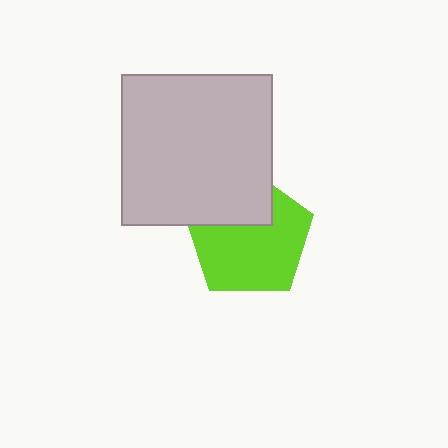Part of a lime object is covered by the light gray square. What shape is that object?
It is a pentagon.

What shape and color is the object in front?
The object in front is a light gray square.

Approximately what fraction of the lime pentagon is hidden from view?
Roughly 30% of the lime pentagon is hidden behind the light gray square.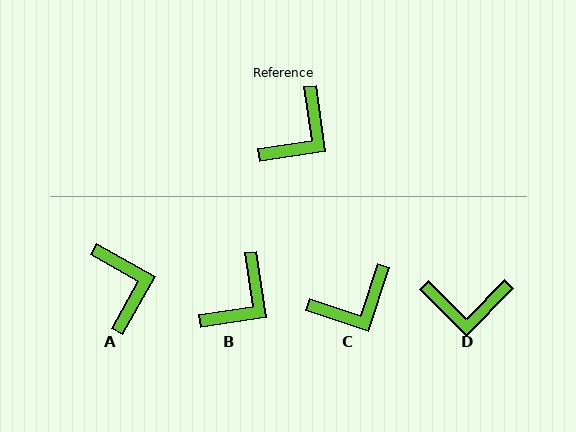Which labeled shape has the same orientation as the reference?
B.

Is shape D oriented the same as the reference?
No, it is off by about 53 degrees.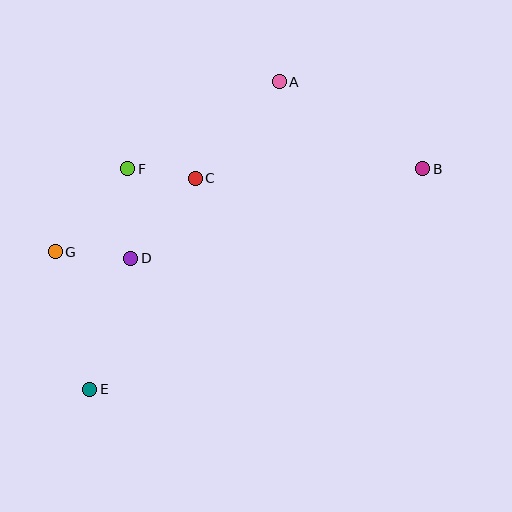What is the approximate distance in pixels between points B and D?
The distance between B and D is approximately 305 pixels.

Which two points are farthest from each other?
Points B and E are farthest from each other.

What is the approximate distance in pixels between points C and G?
The distance between C and G is approximately 158 pixels.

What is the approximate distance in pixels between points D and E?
The distance between D and E is approximately 138 pixels.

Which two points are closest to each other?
Points C and F are closest to each other.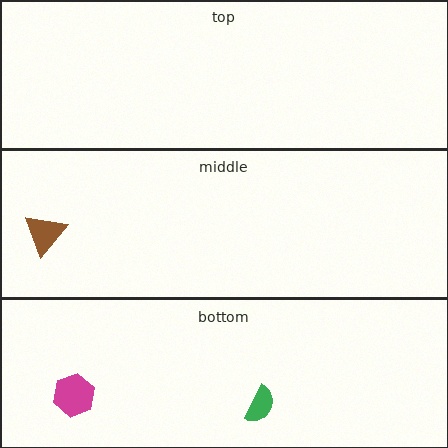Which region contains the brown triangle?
The middle region.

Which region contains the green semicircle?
The bottom region.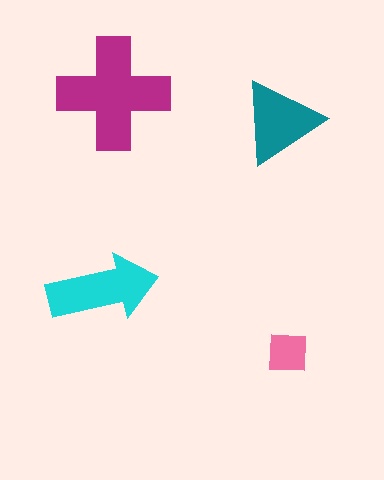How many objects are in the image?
There are 4 objects in the image.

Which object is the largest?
The magenta cross.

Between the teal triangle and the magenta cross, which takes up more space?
The magenta cross.